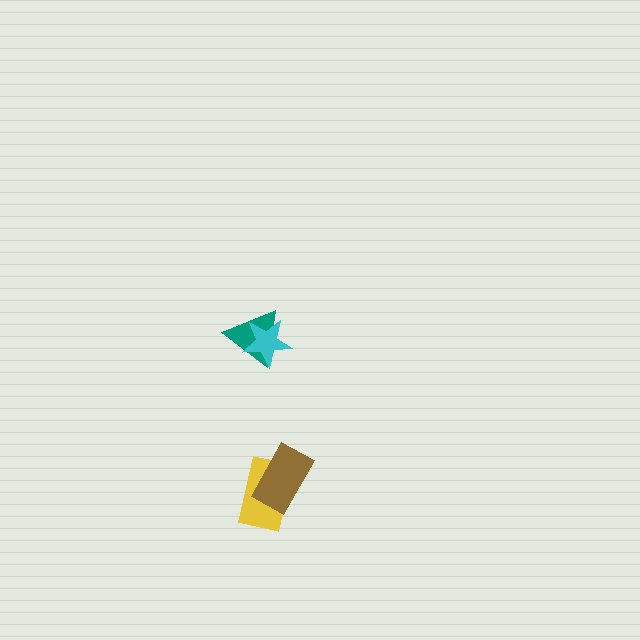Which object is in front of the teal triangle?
The cyan star is in front of the teal triangle.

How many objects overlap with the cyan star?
1 object overlaps with the cyan star.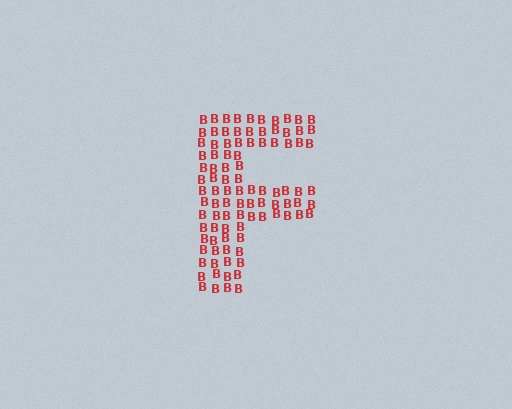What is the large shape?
The large shape is the letter F.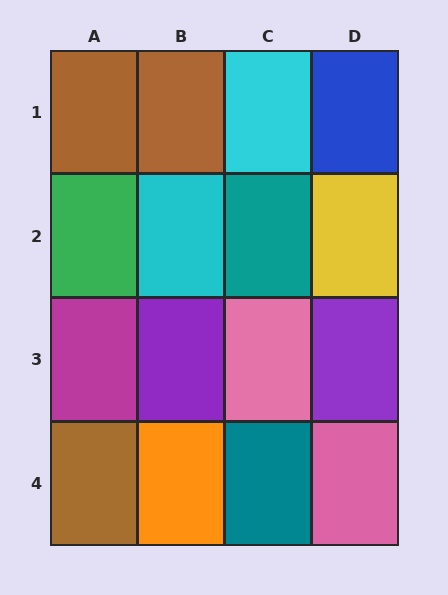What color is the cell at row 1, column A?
Brown.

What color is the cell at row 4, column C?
Teal.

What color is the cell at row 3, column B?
Purple.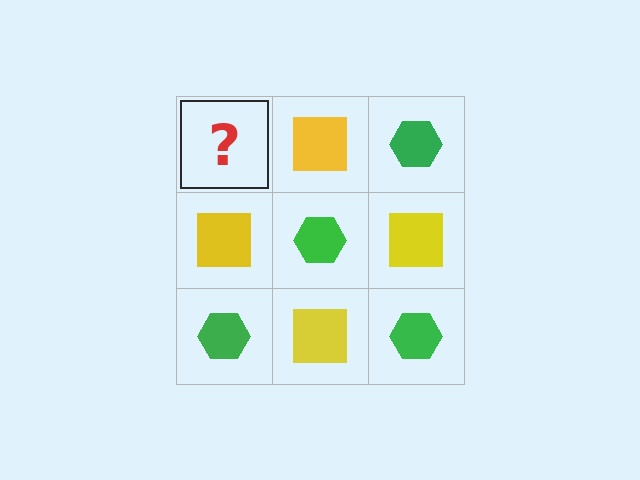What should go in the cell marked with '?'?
The missing cell should contain a green hexagon.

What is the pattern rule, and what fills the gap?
The rule is that it alternates green hexagon and yellow square in a checkerboard pattern. The gap should be filled with a green hexagon.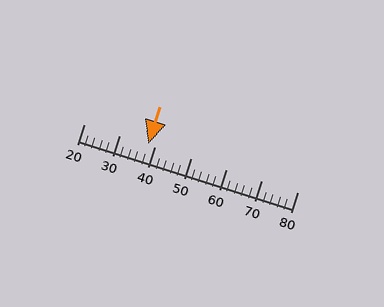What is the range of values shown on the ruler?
The ruler shows values from 20 to 80.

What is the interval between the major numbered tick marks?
The major tick marks are spaced 10 units apart.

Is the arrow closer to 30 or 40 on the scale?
The arrow is closer to 40.